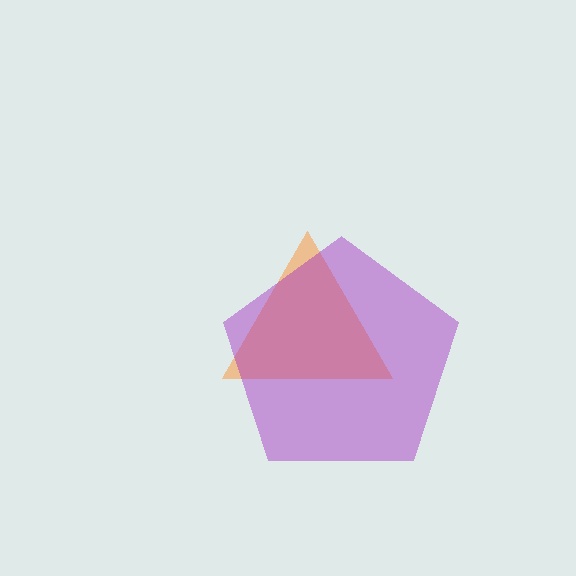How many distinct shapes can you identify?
There are 2 distinct shapes: an orange triangle, a purple pentagon.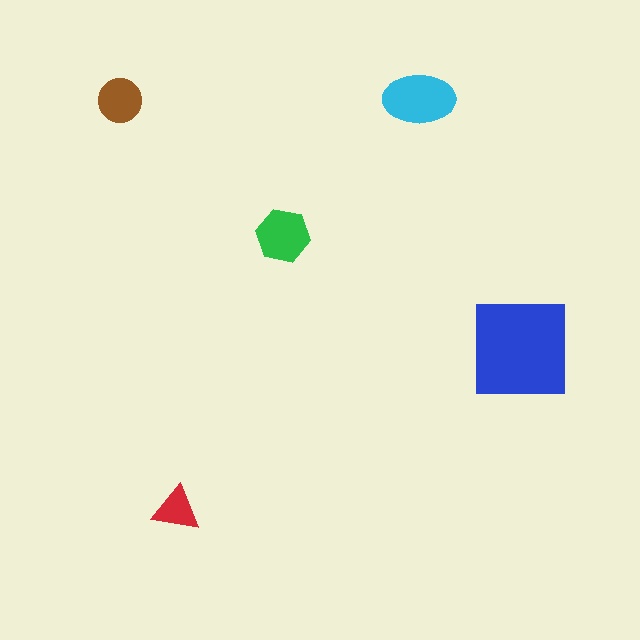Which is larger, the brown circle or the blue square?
The blue square.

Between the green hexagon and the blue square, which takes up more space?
The blue square.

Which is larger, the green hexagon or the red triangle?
The green hexagon.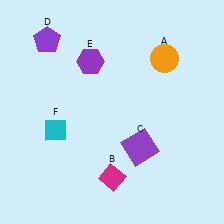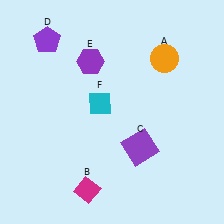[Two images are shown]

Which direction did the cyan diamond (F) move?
The cyan diamond (F) moved right.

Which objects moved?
The objects that moved are: the magenta diamond (B), the cyan diamond (F).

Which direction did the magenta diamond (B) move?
The magenta diamond (B) moved left.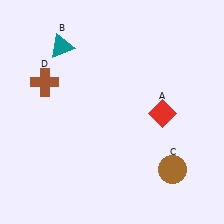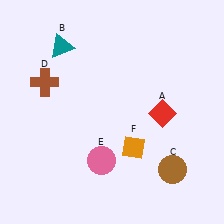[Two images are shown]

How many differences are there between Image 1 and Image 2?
There are 2 differences between the two images.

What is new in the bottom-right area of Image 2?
An orange diamond (F) was added in the bottom-right area of Image 2.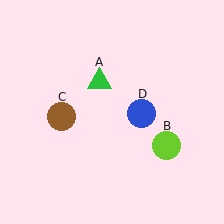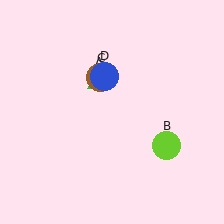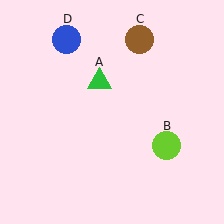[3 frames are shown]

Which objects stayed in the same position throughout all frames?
Green triangle (object A) and lime circle (object B) remained stationary.